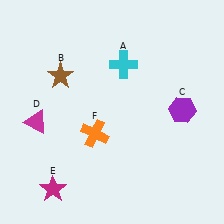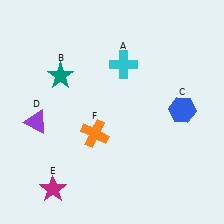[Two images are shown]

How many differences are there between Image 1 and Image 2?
There are 3 differences between the two images.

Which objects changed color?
B changed from brown to teal. C changed from purple to blue. D changed from magenta to purple.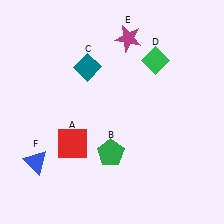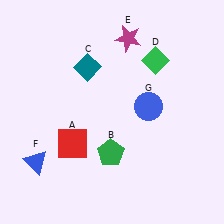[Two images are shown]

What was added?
A blue circle (G) was added in Image 2.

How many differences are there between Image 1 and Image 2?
There is 1 difference between the two images.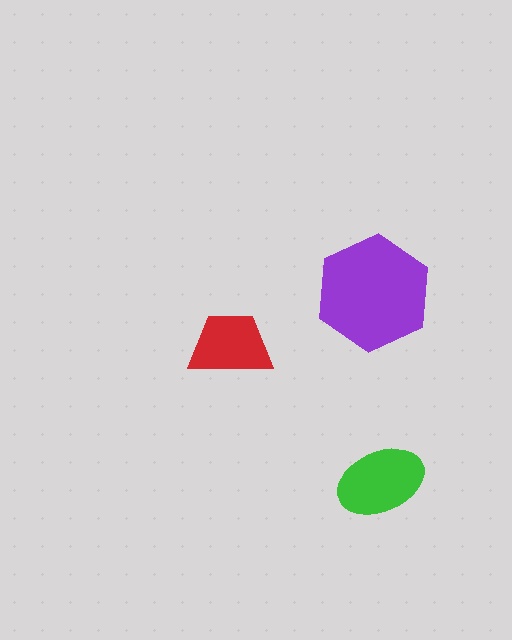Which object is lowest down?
The green ellipse is bottommost.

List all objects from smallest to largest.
The red trapezoid, the green ellipse, the purple hexagon.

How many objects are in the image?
There are 3 objects in the image.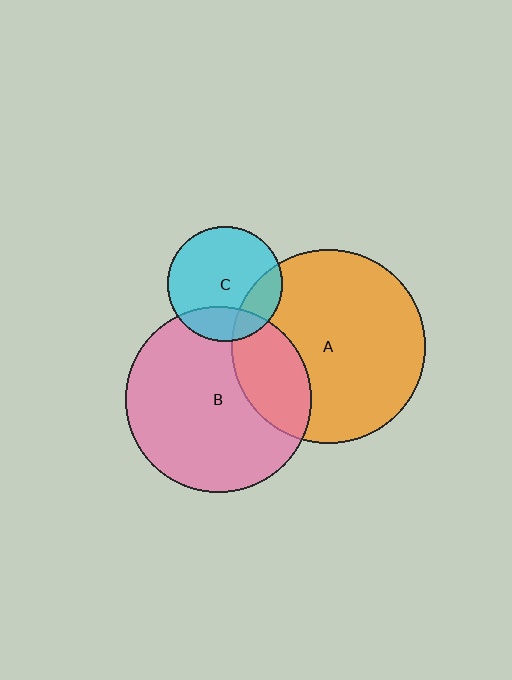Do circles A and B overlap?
Yes.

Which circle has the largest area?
Circle A (orange).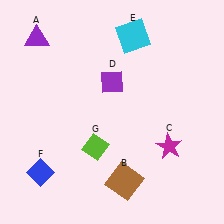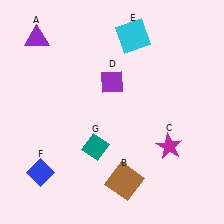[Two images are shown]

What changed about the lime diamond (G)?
In Image 1, G is lime. In Image 2, it changed to teal.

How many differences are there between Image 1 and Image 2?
There is 1 difference between the two images.